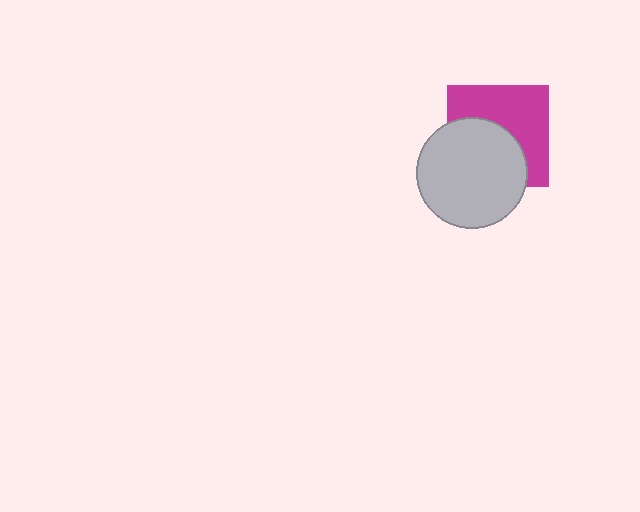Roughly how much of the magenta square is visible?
About half of it is visible (roughly 53%).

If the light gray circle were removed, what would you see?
You would see the complete magenta square.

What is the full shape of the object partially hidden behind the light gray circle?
The partially hidden object is a magenta square.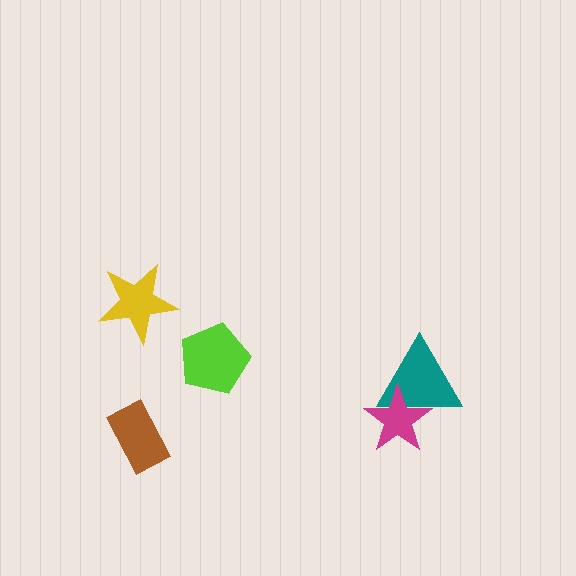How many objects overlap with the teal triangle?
1 object overlaps with the teal triangle.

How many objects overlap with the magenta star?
1 object overlaps with the magenta star.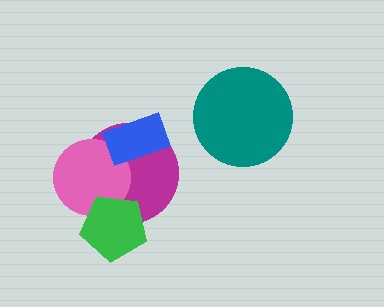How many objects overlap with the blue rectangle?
2 objects overlap with the blue rectangle.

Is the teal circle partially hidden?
No, no other shape covers it.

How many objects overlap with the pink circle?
3 objects overlap with the pink circle.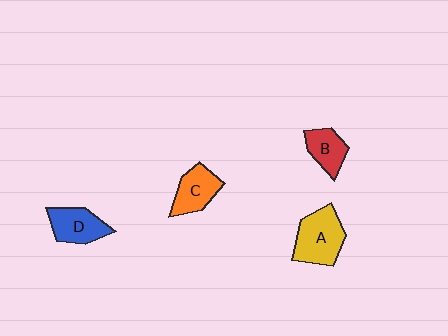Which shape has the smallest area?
Shape B (red).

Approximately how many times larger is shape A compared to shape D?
Approximately 1.3 times.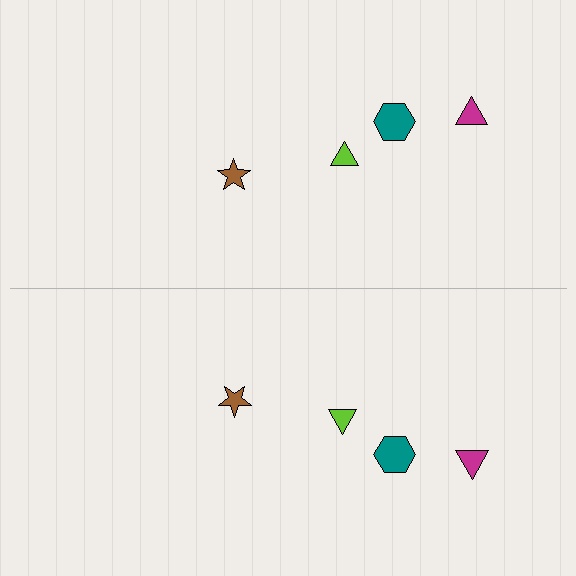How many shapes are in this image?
There are 8 shapes in this image.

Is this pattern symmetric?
Yes, this pattern has bilateral (reflection) symmetry.